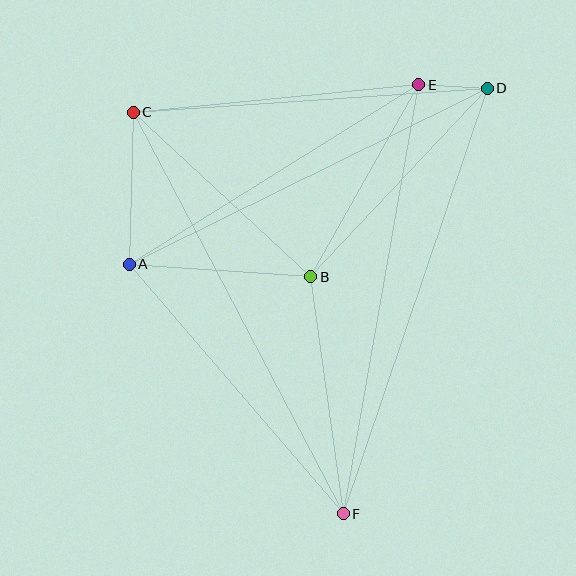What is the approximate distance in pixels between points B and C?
The distance between B and C is approximately 242 pixels.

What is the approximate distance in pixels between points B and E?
The distance between B and E is approximately 220 pixels.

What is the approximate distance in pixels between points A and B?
The distance between A and B is approximately 182 pixels.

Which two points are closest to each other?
Points D and E are closest to each other.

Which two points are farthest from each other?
Points C and F are farthest from each other.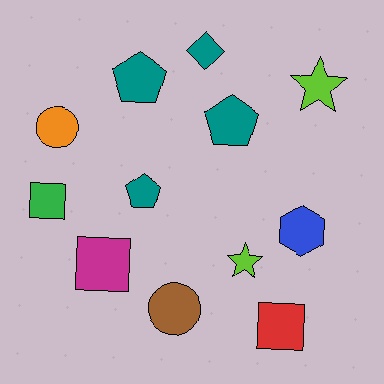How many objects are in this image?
There are 12 objects.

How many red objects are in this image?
There is 1 red object.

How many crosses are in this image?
There are no crosses.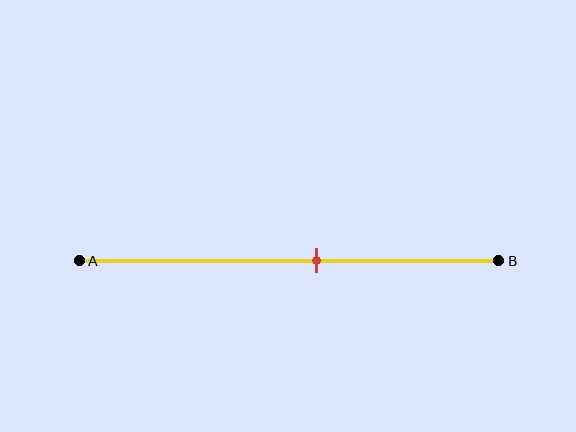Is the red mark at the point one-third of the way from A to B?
No, the mark is at about 55% from A, not at the 33% one-third point.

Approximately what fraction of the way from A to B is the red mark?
The red mark is approximately 55% of the way from A to B.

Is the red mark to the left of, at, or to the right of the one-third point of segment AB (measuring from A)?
The red mark is to the right of the one-third point of segment AB.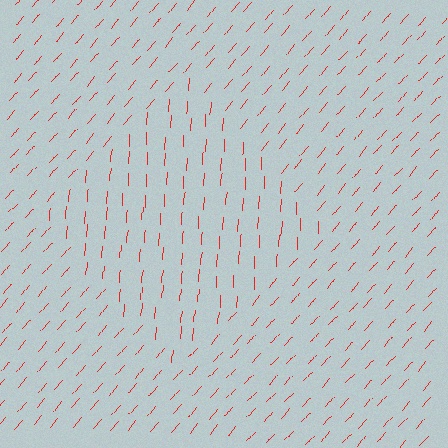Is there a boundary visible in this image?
Yes, there is a texture boundary formed by a change in line orientation.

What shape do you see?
I see a diamond.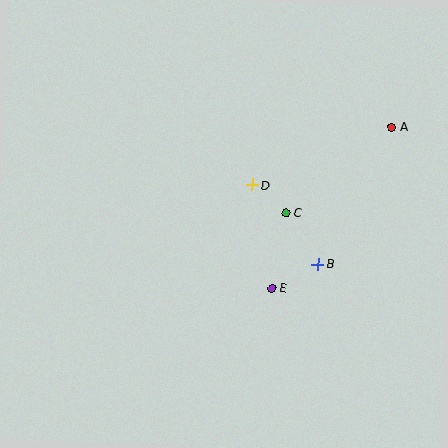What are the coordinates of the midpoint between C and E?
The midpoint between C and E is at (279, 250).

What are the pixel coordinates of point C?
Point C is at (286, 212).